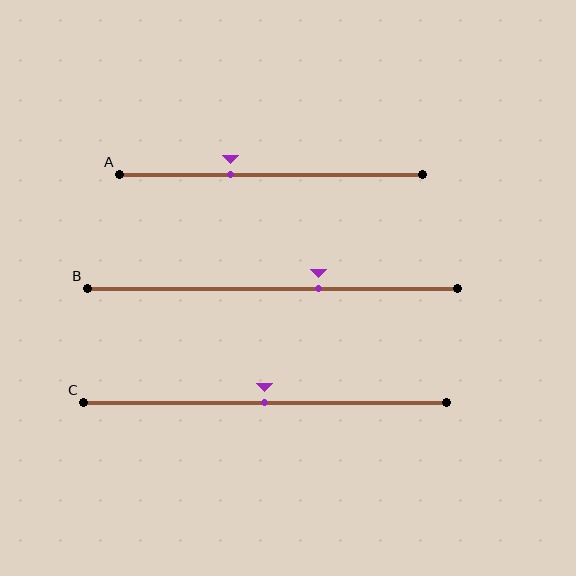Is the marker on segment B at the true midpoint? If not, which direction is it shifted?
No, the marker on segment B is shifted to the right by about 13% of the segment length.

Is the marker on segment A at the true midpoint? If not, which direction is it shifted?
No, the marker on segment A is shifted to the left by about 13% of the segment length.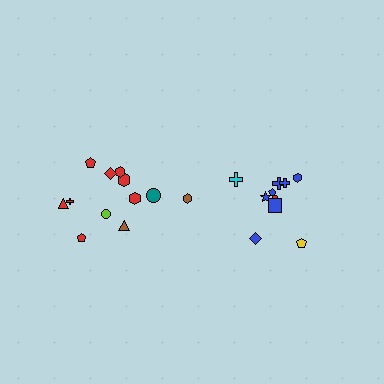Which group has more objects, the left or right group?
The left group.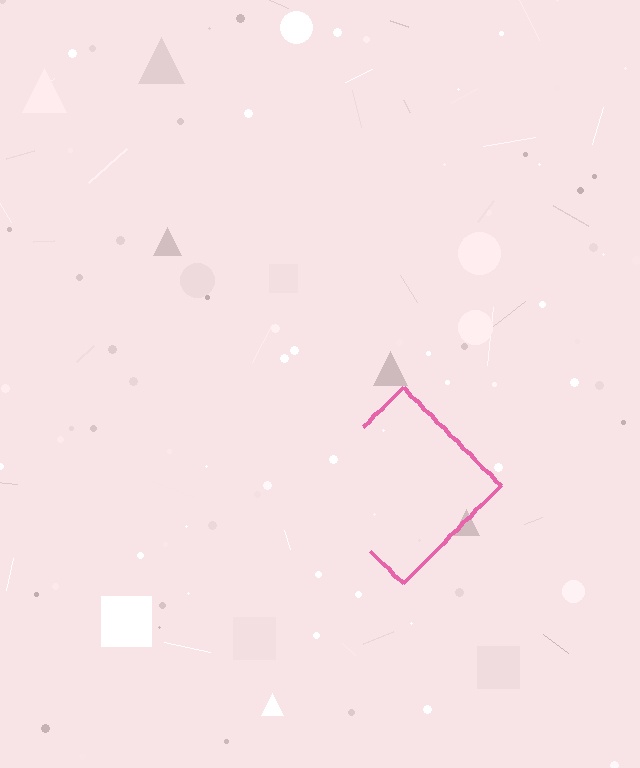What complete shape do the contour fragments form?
The contour fragments form a diamond.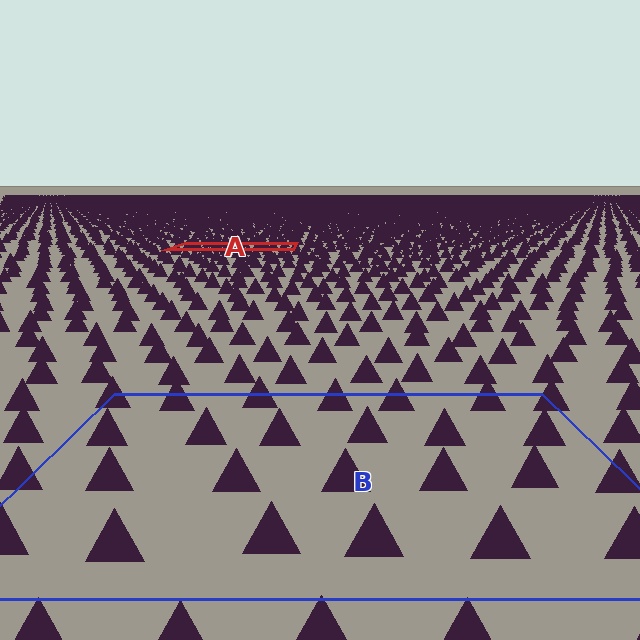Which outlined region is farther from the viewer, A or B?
Region A is farther from the viewer — the texture elements inside it appear smaller and more densely packed.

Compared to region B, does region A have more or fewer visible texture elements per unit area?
Region A has more texture elements per unit area — they are packed more densely because it is farther away.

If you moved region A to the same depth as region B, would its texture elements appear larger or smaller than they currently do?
They would appear larger. At a closer depth, the same texture elements are projected at a bigger on-screen size.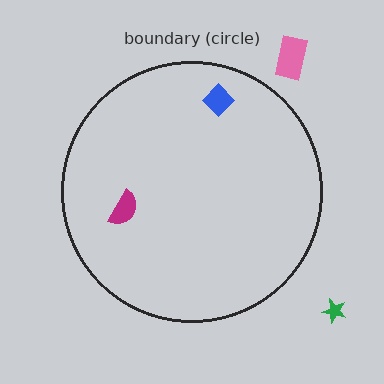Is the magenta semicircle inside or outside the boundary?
Inside.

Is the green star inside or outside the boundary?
Outside.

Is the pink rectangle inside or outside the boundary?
Outside.